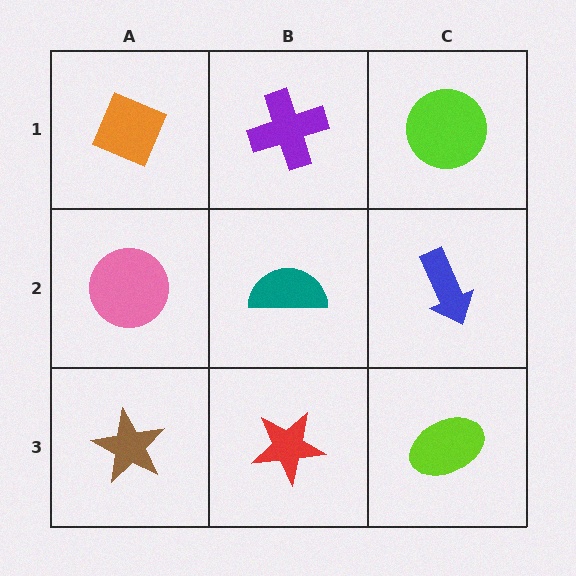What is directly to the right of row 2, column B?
A blue arrow.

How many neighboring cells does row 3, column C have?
2.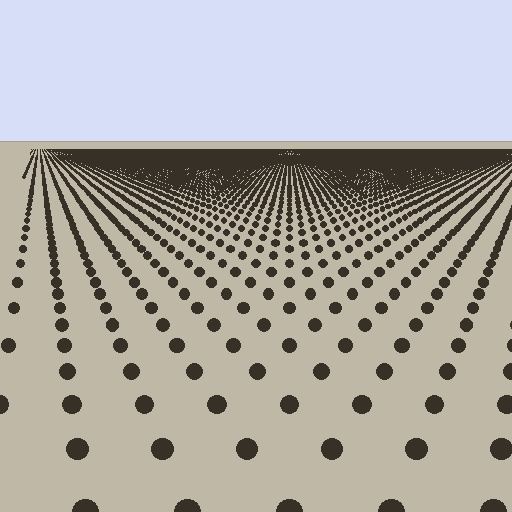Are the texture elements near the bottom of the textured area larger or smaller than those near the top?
Larger. Near the bottom, elements are closer to the viewer and appear at a bigger on-screen size.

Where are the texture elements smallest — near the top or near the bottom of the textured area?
Near the top.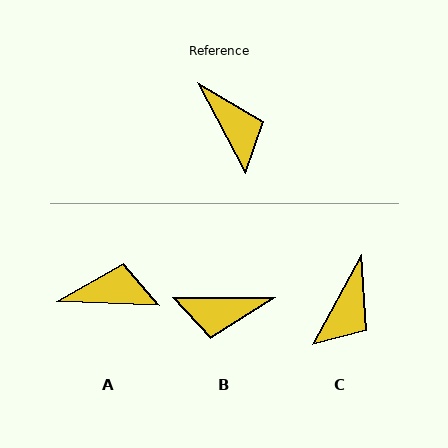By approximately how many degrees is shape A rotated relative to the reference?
Approximately 60 degrees counter-clockwise.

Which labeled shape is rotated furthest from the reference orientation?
B, about 118 degrees away.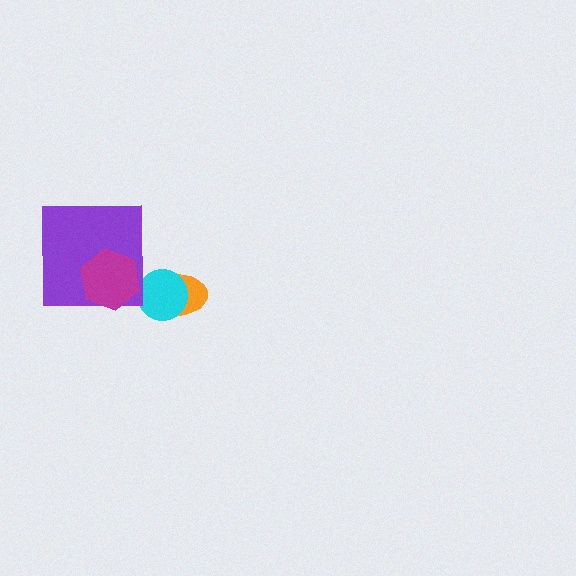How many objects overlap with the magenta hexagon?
1 object overlaps with the magenta hexagon.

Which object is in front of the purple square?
The magenta hexagon is in front of the purple square.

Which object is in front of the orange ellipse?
The cyan circle is in front of the orange ellipse.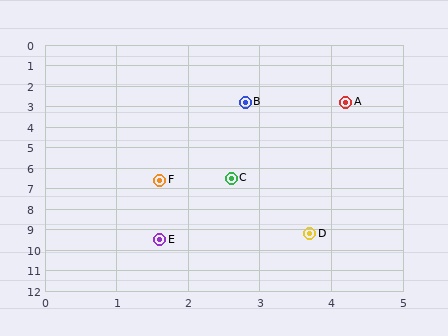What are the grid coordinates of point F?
Point F is at approximately (1.6, 6.6).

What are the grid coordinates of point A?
Point A is at approximately (4.2, 2.8).